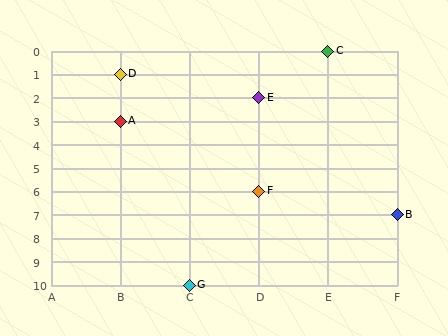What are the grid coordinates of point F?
Point F is at grid coordinates (D, 6).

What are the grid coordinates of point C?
Point C is at grid coordinates (E, 0).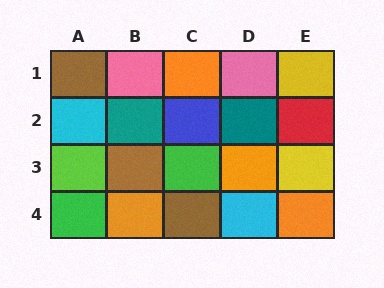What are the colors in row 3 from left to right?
Lime, brown, green, orange, yellow.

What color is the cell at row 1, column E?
Yellow.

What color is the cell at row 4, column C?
Brown.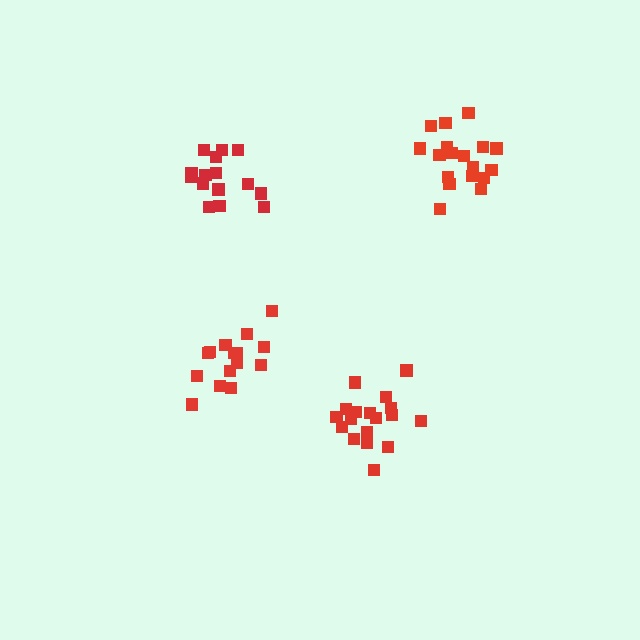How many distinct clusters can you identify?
There are 4 distinct clusters.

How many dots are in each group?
Group 1: 15 dots, Group 2: 18 dots, Group 3: 19 dots, Group 4: 15 dots (67 total).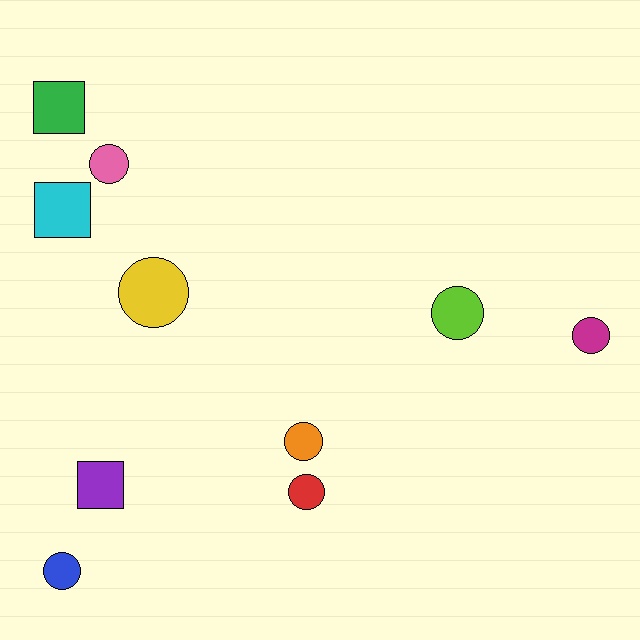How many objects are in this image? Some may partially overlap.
There are 10 objects.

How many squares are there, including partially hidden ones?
There are 3 squares.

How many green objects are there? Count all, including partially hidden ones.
There is 1 green object.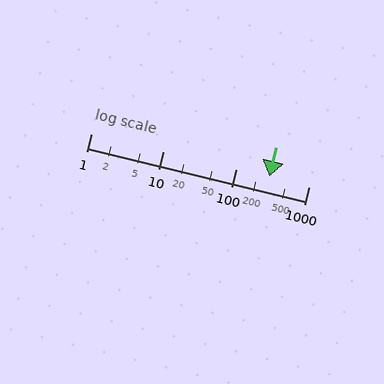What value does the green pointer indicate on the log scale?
The pointer indicates approximately 290.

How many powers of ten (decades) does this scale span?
The scale spans 3 decades, from 1 to 1000.